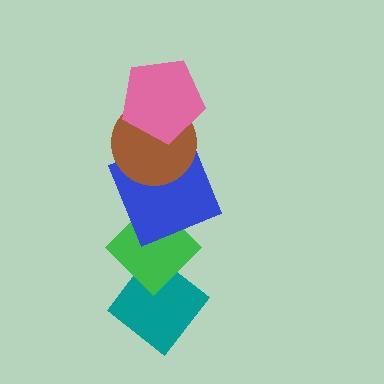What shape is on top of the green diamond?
The blue square is on top of the green diamond.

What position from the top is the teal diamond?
The teal diamond is 5th from the top.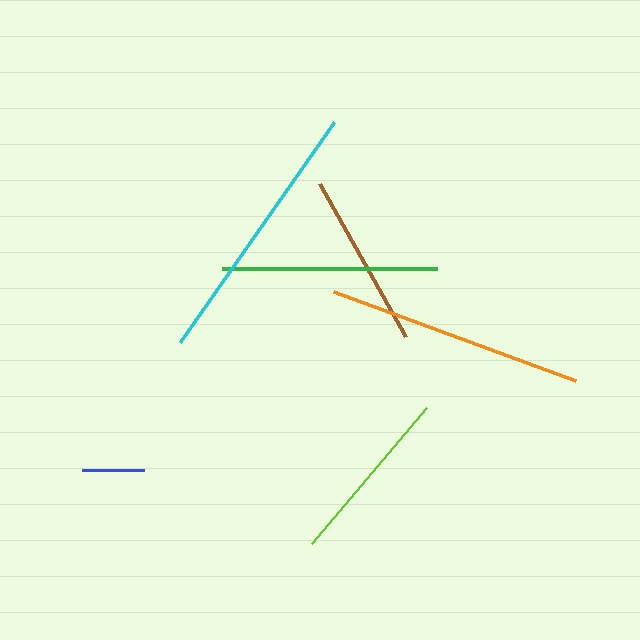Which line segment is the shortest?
The blue line is the shortest at approximately 61 pixels.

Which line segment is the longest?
The cyan line is the longest at approximately 268 pixels.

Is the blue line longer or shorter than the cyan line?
The cyan line is longer than the blue line.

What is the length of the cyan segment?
The cyan segment is approximately 268 pixels long.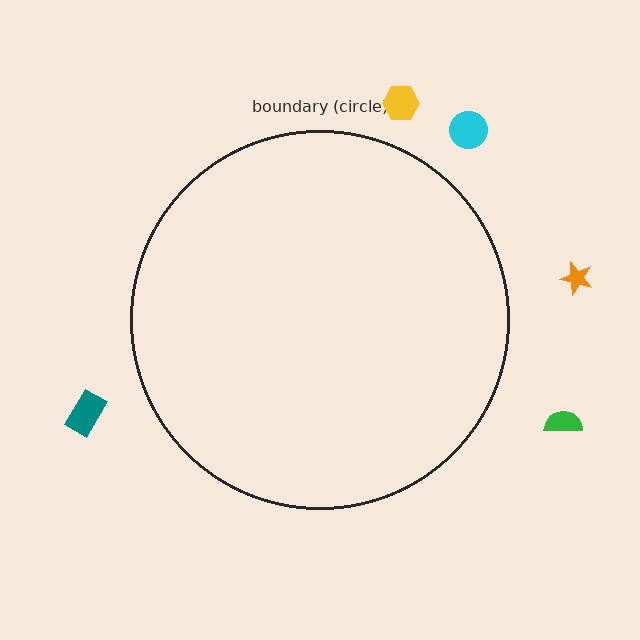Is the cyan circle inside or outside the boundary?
Outside.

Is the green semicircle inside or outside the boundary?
Outside.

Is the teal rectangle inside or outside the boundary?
Outside.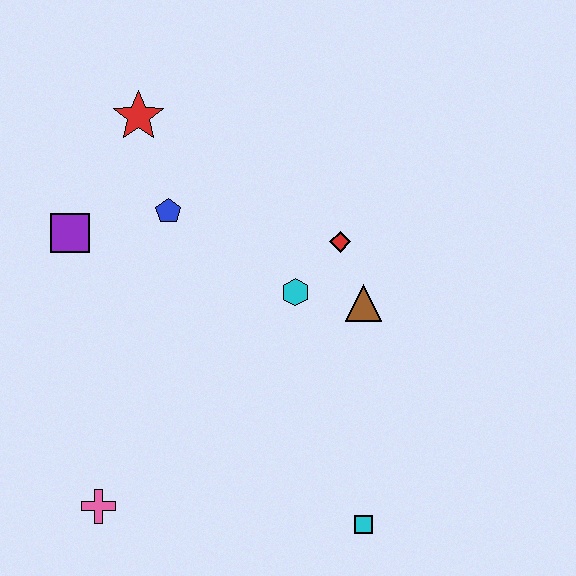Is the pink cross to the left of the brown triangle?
Yes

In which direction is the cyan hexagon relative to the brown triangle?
The cyan hexagon is to the left of the brown triangle.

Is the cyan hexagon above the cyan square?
Yes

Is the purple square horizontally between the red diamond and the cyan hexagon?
No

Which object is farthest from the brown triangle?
The pink cross is farthest from the brown triangle.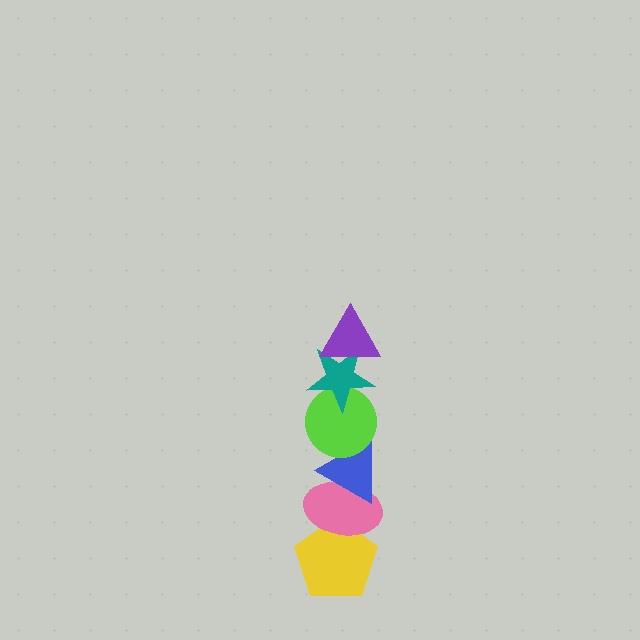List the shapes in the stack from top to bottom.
From top to bottom: the purple triangle, the teal star, the lime circle, the blue triangle, the pink ellipse, the yellow pentagon.